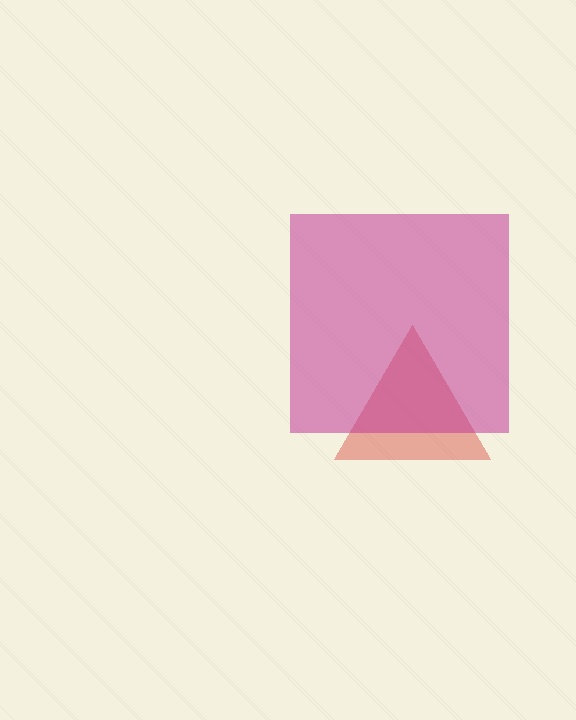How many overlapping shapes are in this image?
There are 2 overlapping shapes in the image.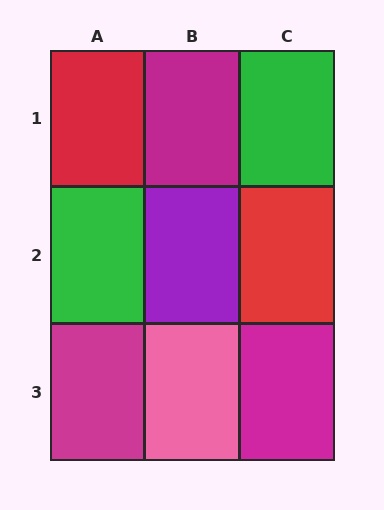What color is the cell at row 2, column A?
Green.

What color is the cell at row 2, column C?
Red.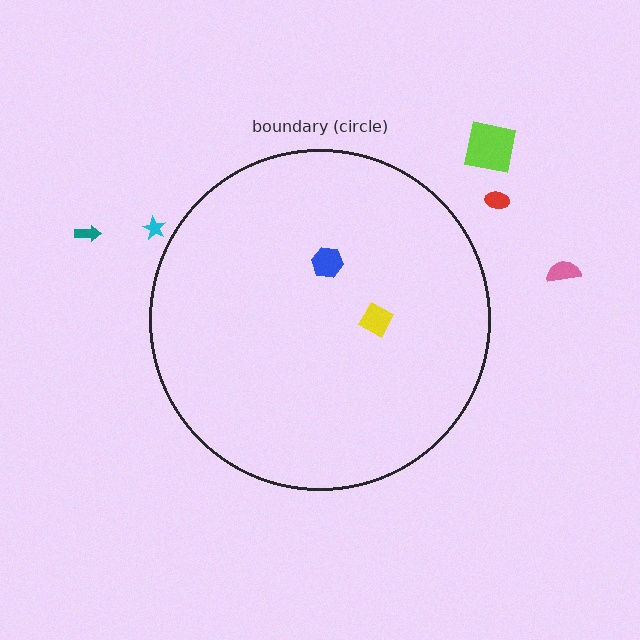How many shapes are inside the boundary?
2 inside, 5 outside.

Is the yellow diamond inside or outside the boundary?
Inside.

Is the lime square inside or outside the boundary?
Outside.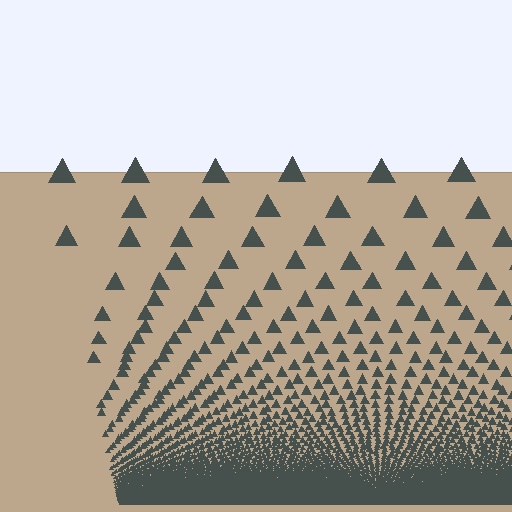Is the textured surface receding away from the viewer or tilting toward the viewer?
The surface appears to tilt toward the viewer. Texture elements get larger and sparser toward the top.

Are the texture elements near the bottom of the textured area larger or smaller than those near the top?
Smaller. The gradient is inverted — elements near the bottom are smaller and denser.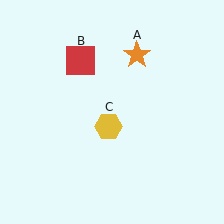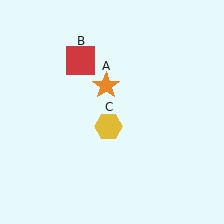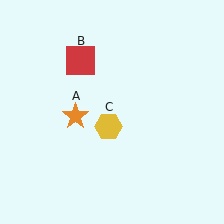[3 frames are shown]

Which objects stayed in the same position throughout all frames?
Red square (object B) and yellow hexagon (object C) remained stationary.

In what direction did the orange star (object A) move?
The orange star (object A) moved down and to the left.